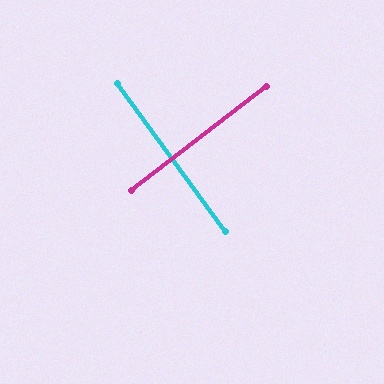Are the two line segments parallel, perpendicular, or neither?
Perpendicular — they meet at approximately 89°.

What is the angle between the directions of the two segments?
Approximately 89 degrees.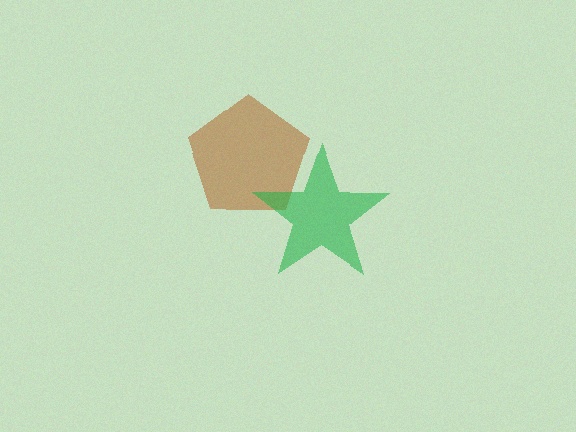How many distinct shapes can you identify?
There are 2 distinct shapes: a brown pentagon, a green star.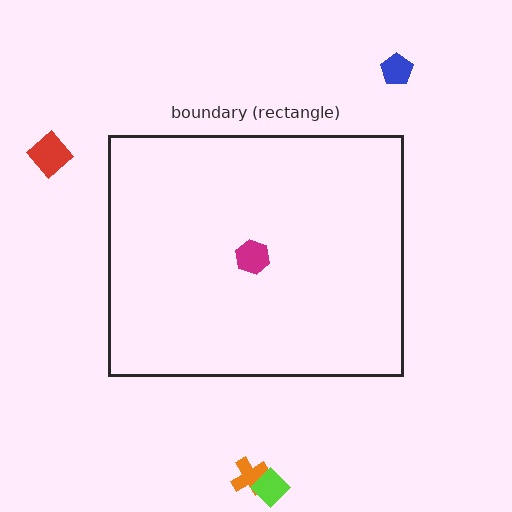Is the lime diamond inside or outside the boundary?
Outside.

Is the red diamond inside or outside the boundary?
Outside.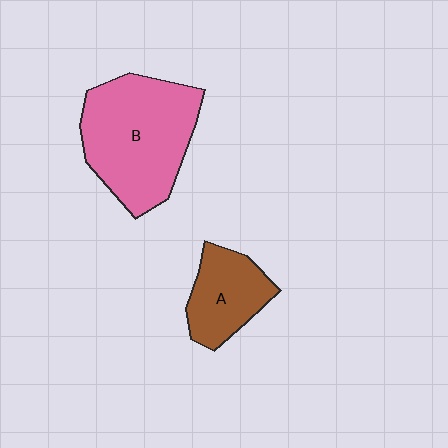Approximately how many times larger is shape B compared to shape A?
Approximately 2.0 times.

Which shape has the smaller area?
Shape A (brown).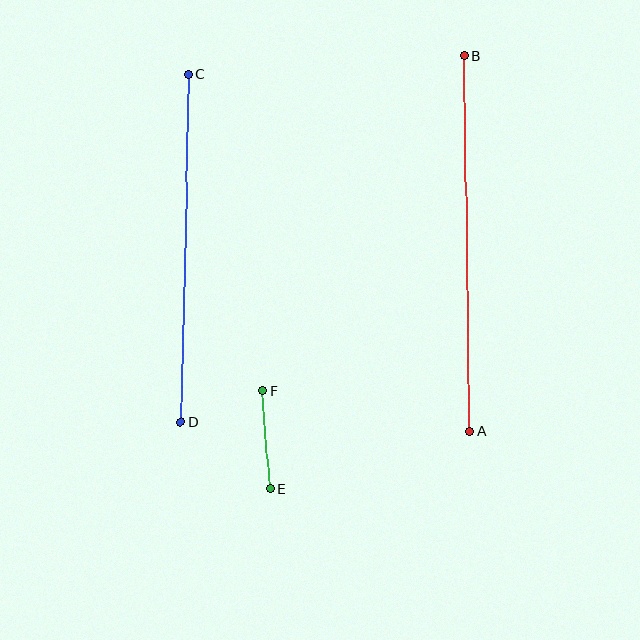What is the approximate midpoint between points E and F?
The midpoint is at approximately (266, 440) pixels.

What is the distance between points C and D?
The distance is approximately 347 pixels.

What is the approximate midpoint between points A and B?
The midpoint is at approximately (467, 244) pixels.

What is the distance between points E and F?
The distance is approximately 98 pixels.